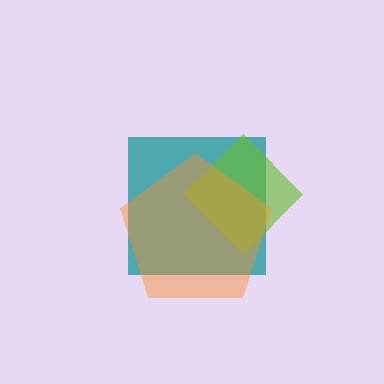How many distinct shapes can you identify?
There are 3 distinct shapes: a teal square, a lime diamond, an orange pentagon.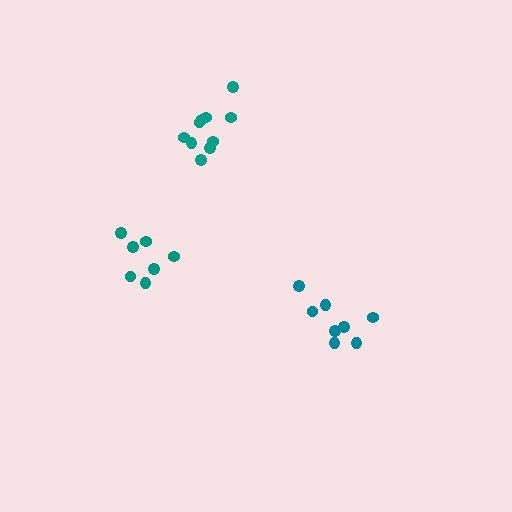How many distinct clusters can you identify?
There are 3 distinct clusters.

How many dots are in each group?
Group 1: 8 dots, Group 2: 10 dots, Group 3: 7 dots (25 total).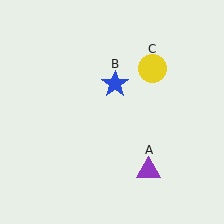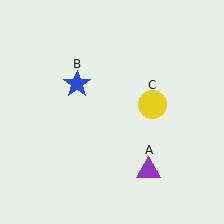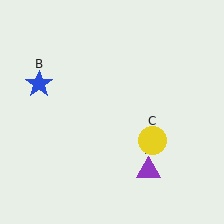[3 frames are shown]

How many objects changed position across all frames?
2 objects changed position: blue star (object B), yellow circle (object C).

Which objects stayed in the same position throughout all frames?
Purple triangle (object A) remained stationary.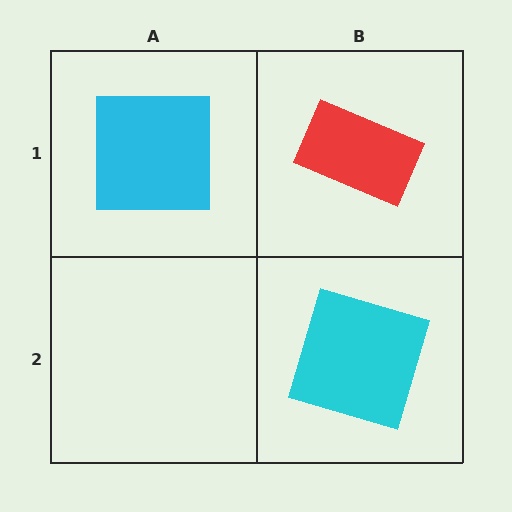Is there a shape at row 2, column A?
No, that cell is empty.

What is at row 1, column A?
A cyan square.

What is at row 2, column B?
A cyan square.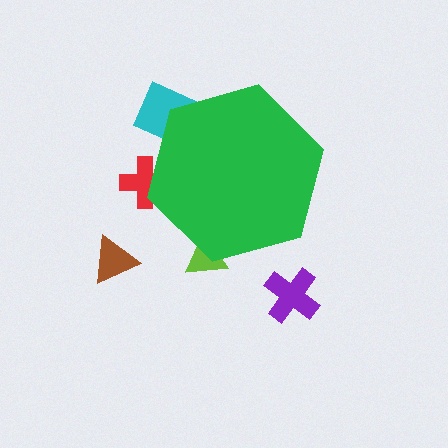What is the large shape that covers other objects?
A green hexagon.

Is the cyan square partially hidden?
Yes, the cyan square is partially hidden behind the green hexagon.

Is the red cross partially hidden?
Yes, the red cross is partially hidden behind the green hexagon.